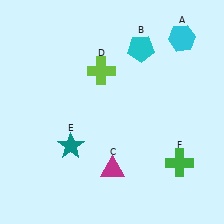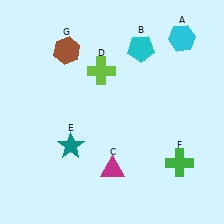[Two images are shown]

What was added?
A brown hexagon (G) was added in Image 2.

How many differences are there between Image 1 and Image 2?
There is 1 difference between the two images.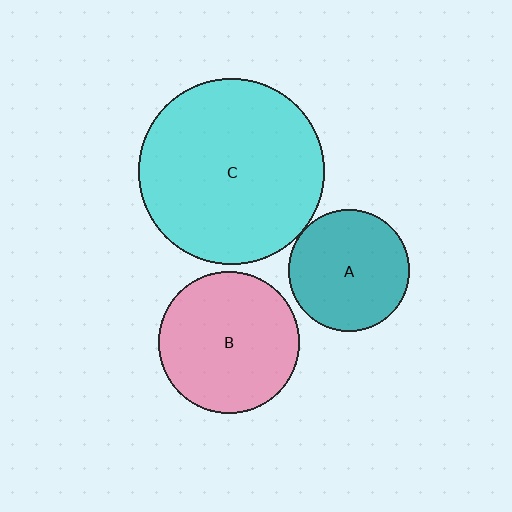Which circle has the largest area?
Circle C (cyan).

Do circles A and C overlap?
Yes.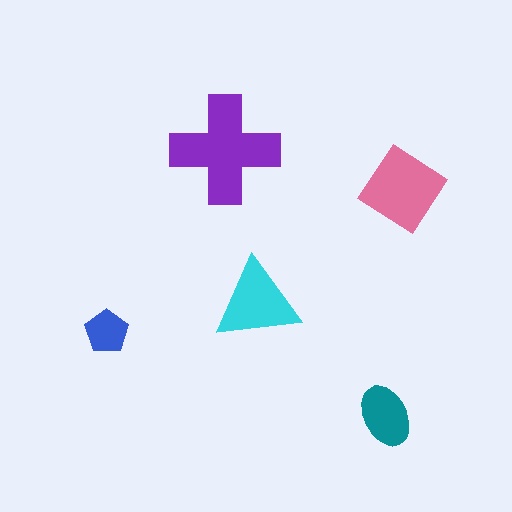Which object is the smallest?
The blue pentagon.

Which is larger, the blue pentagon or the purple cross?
The purple cross.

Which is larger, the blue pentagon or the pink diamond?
The pink diamond.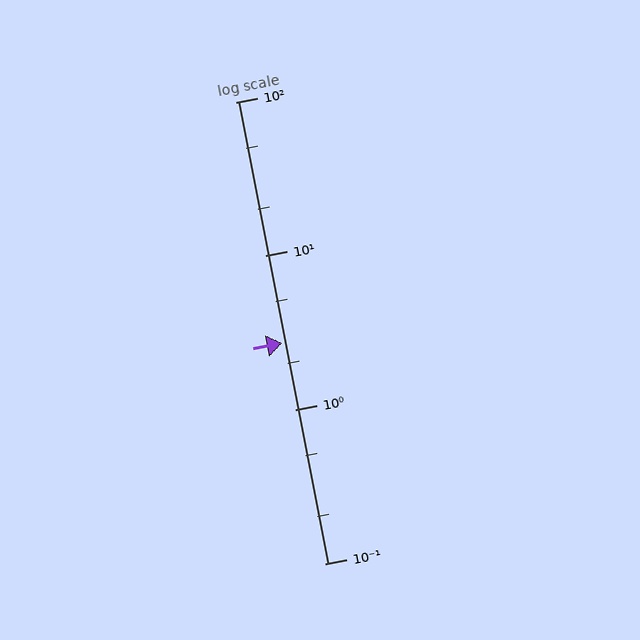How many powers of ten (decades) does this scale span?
The scale spans 3 decades, from 0.1 to 100.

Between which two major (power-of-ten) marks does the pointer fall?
The pointer is between 1 and 10.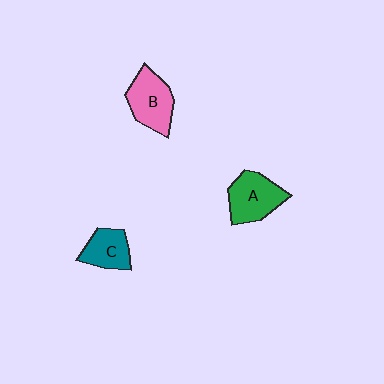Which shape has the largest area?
Shape A (green).